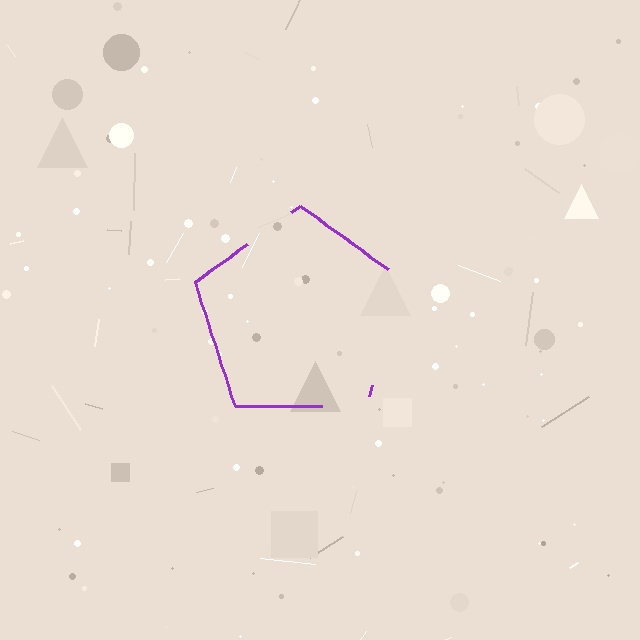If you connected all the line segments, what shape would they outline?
They would outline a pentagon.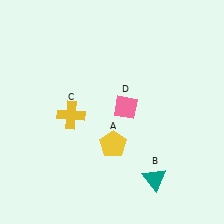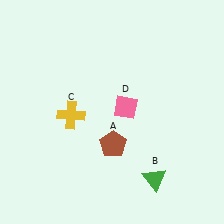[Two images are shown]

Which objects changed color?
A changed from yellow to brown. B changed from teal to green.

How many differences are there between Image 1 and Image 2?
There are 2 differences between the two images.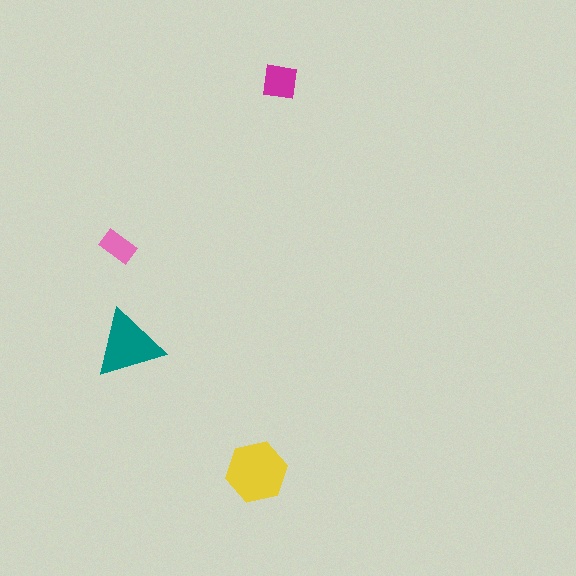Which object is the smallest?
The pink rectangle.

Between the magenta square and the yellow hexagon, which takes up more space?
The yellow hexagon.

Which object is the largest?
The yellow hexagon.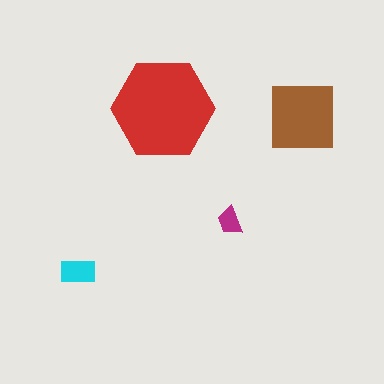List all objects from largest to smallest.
The red hexagon, the brown square, the cyan rectangle, the magenta trapezoid.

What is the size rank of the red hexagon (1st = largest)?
1st.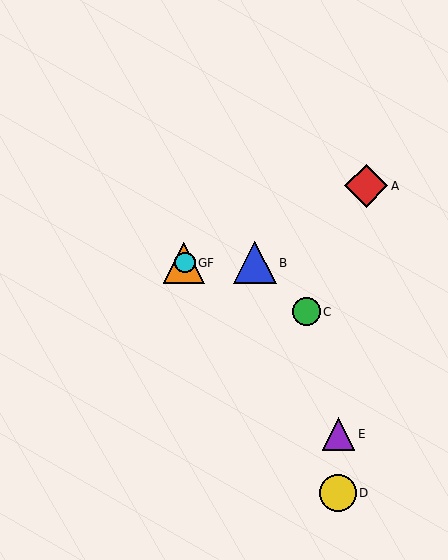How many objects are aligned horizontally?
3 objects (B, F, G) are aligned horizontally.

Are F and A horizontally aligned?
No, F is at y≈263 and A is at y≈186.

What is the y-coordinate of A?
Object A is at y≈186.